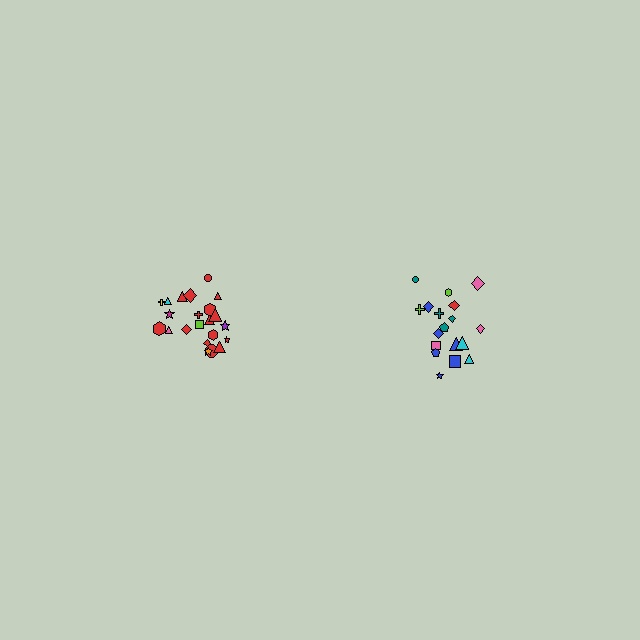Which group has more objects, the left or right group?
The left group.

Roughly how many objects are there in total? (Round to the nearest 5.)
Roughly 40 objects in total.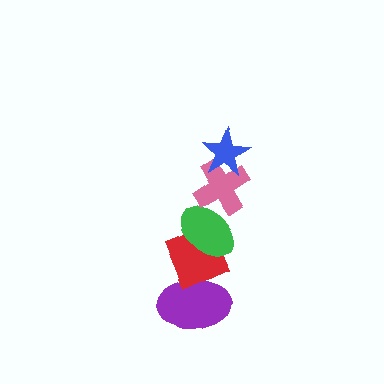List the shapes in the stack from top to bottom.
From top to bottom: the blue star, the pink cross, the green ellipse, the red diamond, the purple ellipse.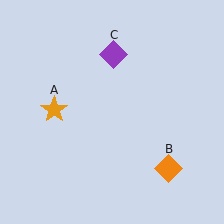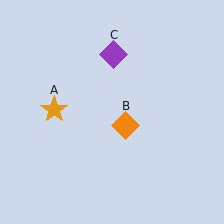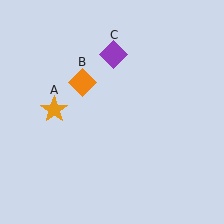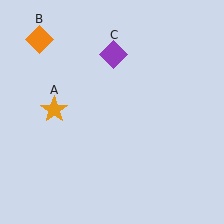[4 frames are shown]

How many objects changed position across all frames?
1 object changed position: orange diamond (object B).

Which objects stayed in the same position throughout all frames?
Orange star (object A) and purple diamond (object C) remained stationary.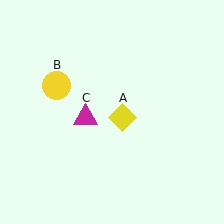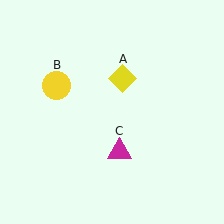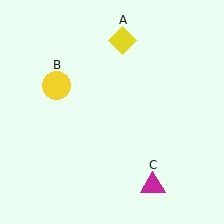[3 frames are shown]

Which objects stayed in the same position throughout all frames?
Yellow circle (object B) remained stationary.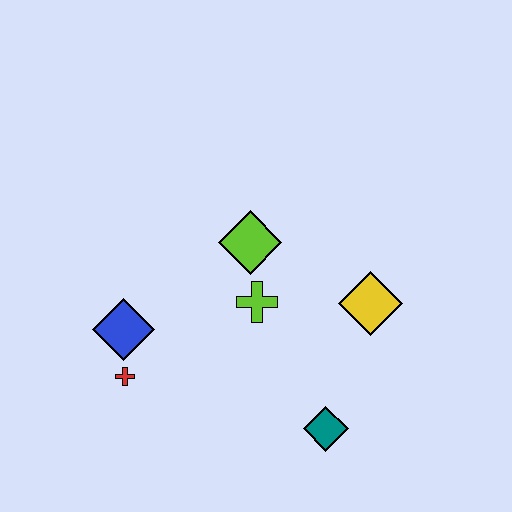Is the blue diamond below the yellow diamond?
Yes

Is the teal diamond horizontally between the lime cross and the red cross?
No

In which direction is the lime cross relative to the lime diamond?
The lime cross is below the lime diamond.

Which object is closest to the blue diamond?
The red cross is closest to the blue diamond.